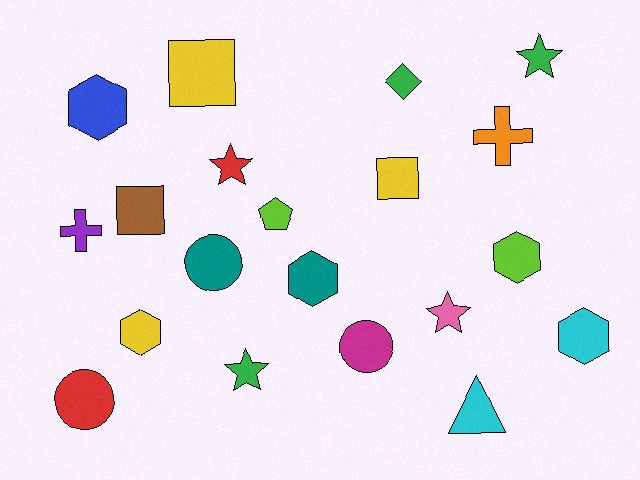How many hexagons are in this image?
There are 5 hexagons.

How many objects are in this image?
There are 20 objects.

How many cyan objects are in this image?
There are 2 cyan objects.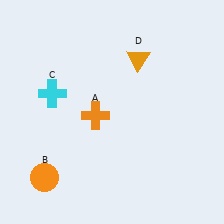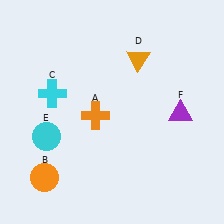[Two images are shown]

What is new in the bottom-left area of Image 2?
A cyan circle (E) was added in the bottom-left area of Image 2.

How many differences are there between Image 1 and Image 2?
There are 2 differences between the two images.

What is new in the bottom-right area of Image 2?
A purple triangle (F) was added in the bottom-right area of Image 2.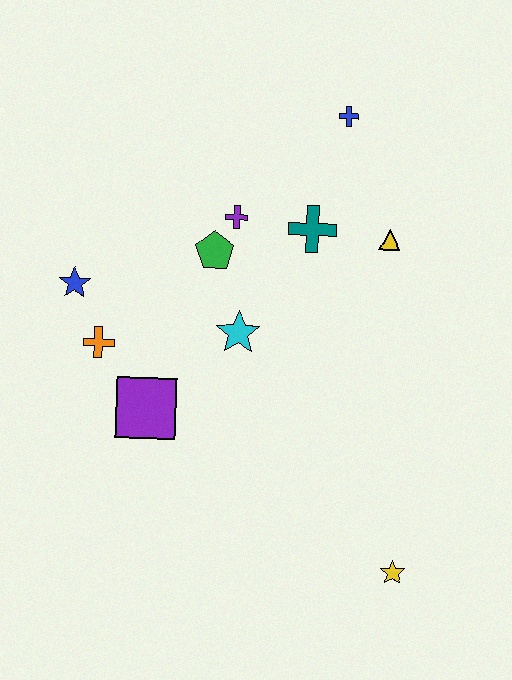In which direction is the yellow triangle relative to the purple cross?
The yellow triangle is to the right of the purple cross.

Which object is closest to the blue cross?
The teal cross is closest to the blue cross.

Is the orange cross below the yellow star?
No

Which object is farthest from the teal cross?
The yellow star is farthest from the teal cross.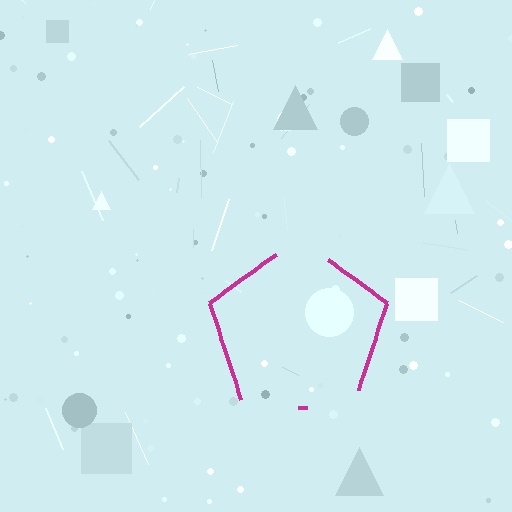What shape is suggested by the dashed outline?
The dashed outline suggests a pentagon.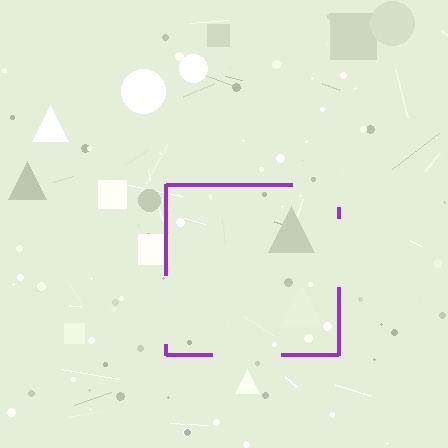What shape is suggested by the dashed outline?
The dashed outline suggests a square.